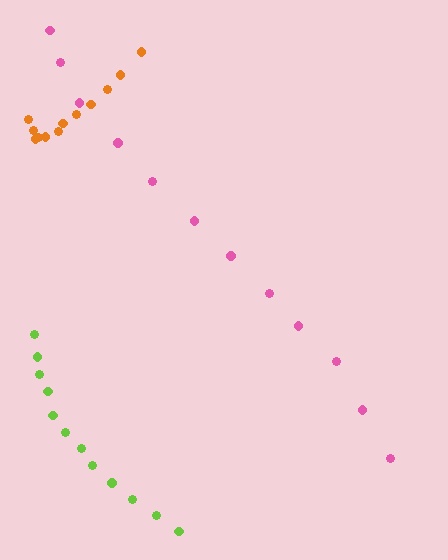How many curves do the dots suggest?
There are 3 distinct paths.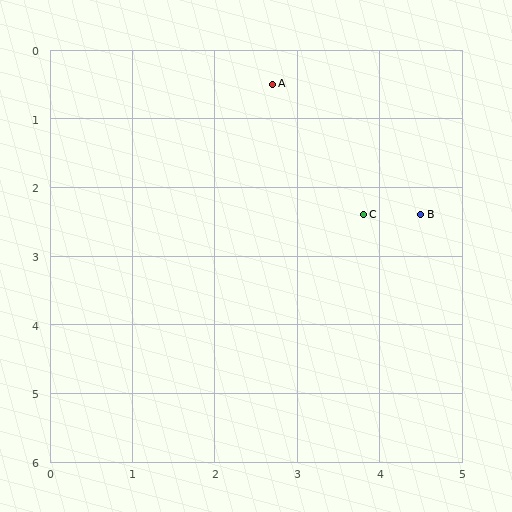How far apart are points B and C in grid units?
Points B and C are about 0.7 grid units apart.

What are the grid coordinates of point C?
Point C is at approximately (3.8, 2.4).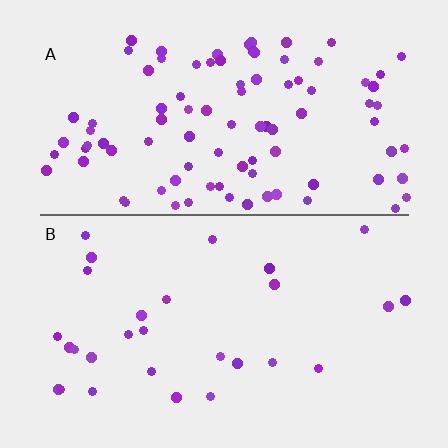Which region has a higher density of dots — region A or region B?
A (the top).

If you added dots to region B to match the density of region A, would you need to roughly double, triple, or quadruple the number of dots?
Approximately triple.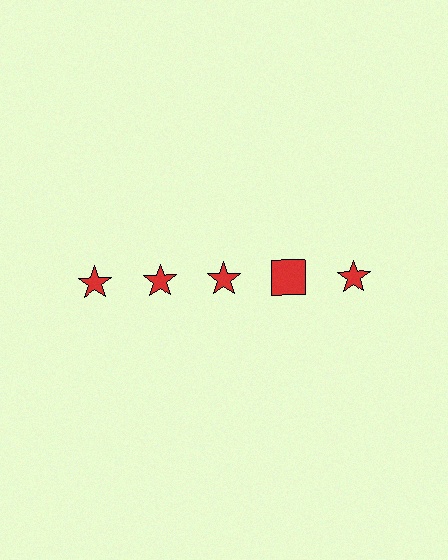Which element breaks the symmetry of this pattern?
The red square in the top row, second from right column breaks the symmetry. All other shapes are red stars.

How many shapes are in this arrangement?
There are 5 shapes arranged in a grid pattern.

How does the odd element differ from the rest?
It has a different shape: square instead of star.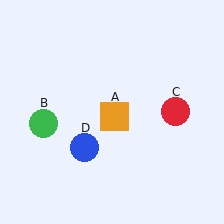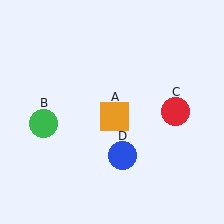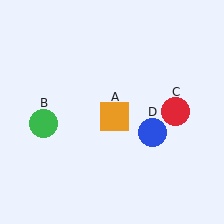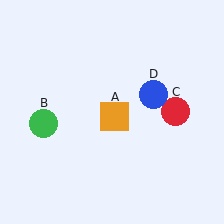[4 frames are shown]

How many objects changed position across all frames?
1 object changed position: blue circle (object D).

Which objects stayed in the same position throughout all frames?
Orange square (object A) and green circle (object B) and red circle (object C) remained stationary.